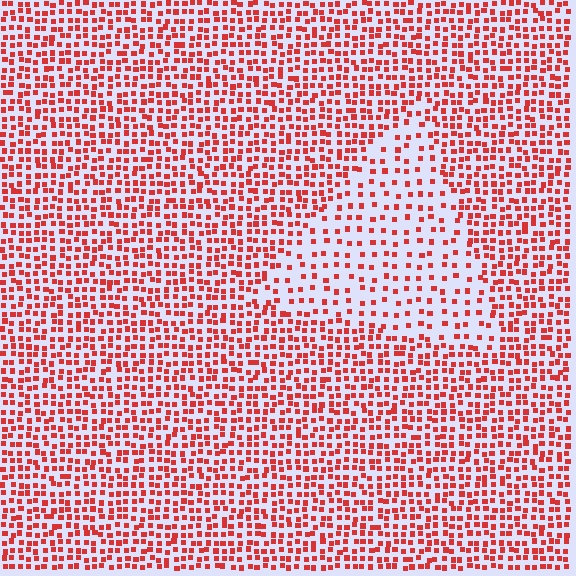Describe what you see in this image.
The image contains small red elements arranged at two different densities. A triangle-shaped region is visible where the elements are less densely packed than the surrounding area.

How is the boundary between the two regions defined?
The boundary is defined by a change in element density (approximately 2.1x ratio). All elements are the same color, size, and shape.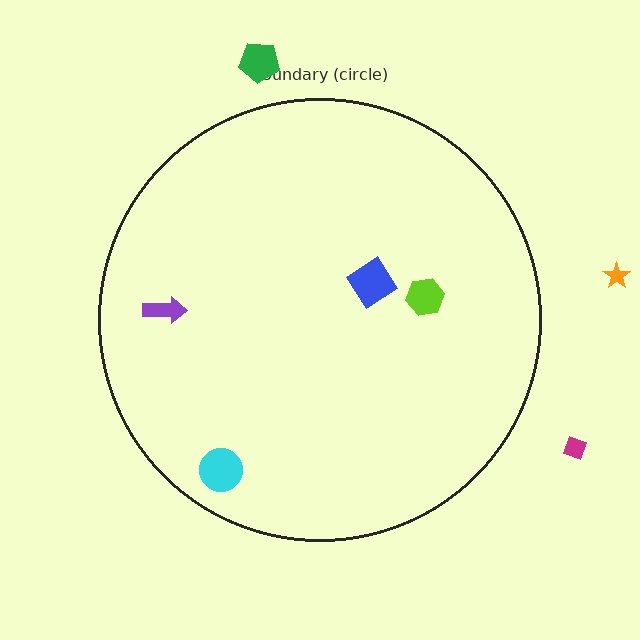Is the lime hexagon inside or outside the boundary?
Inside.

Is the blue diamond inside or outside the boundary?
Inside.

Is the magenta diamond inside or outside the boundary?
Outside.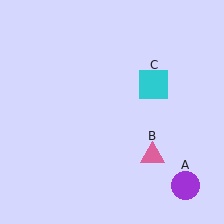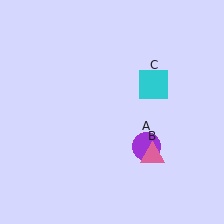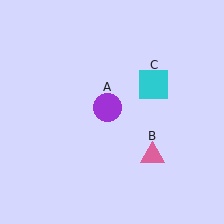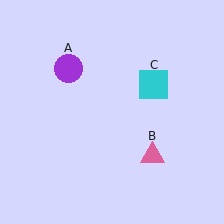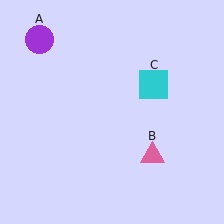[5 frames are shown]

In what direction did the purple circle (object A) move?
The purple circle (object A) moved up and to the left.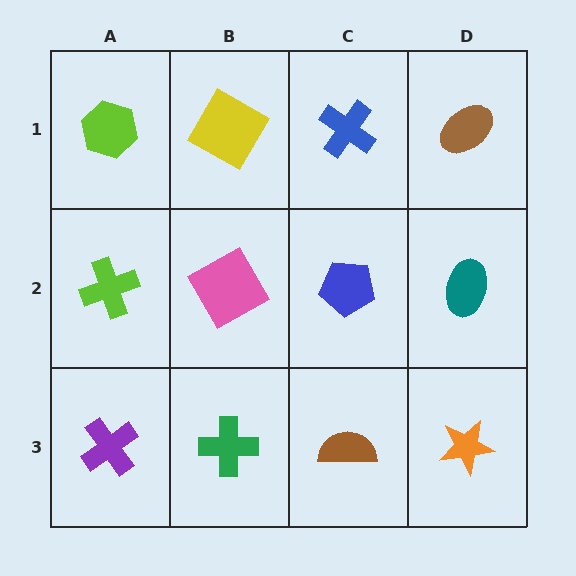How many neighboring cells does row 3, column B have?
3.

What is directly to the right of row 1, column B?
A blue cross.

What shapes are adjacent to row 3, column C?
A blue pentagon (row 2, column C), a green cross (row 3, column B), an orange star (row 3, column D).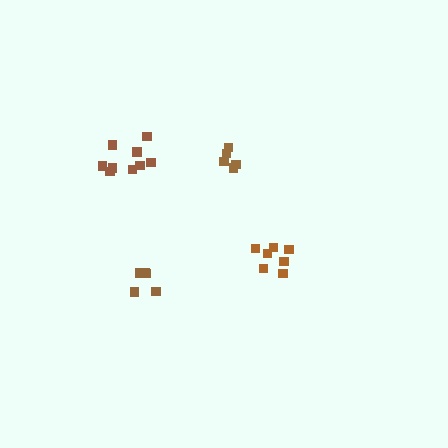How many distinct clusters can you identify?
There are 4 distinct clusters.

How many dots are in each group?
Group 1: 5 dots, Group 2: 9 dots, Group 3: 7 dots, Group 4: 5 dots (26 total).